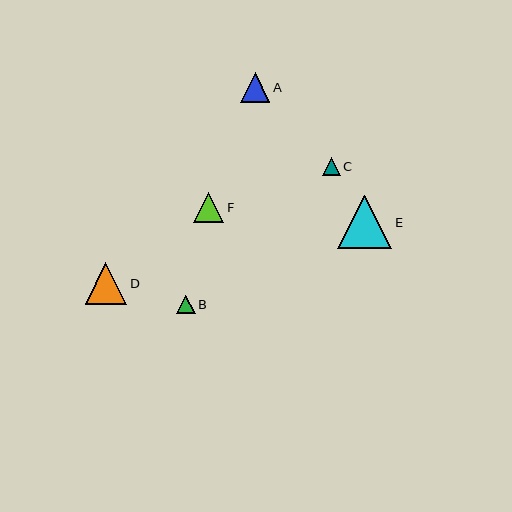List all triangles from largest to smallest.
From largest to smallest: E, D, F, A, C, B.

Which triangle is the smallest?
Triangle B is the smallest with a size of approximately 18 pixels.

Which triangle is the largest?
Triangle E is the largest with a size of approximately 54 pixels.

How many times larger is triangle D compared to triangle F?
Triangle D is approximately 1.4 times the size of triangle F.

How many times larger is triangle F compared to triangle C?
Triangle F is approximately 1.6 times the size of triangle C.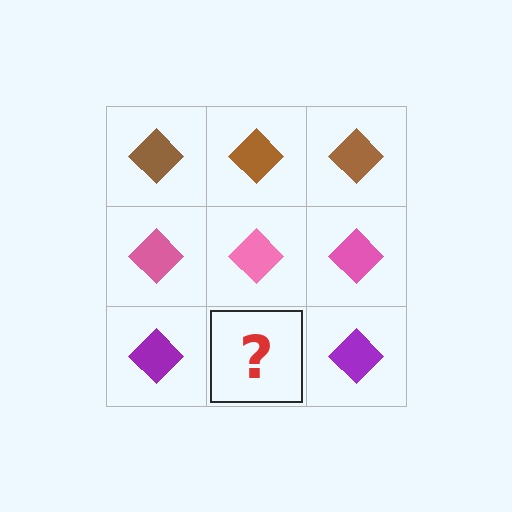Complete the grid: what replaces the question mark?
The question mark should be replaced with a purple diamond.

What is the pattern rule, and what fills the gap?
The rule is that each row has a consistent color. The gap should be filled with a purple diamond.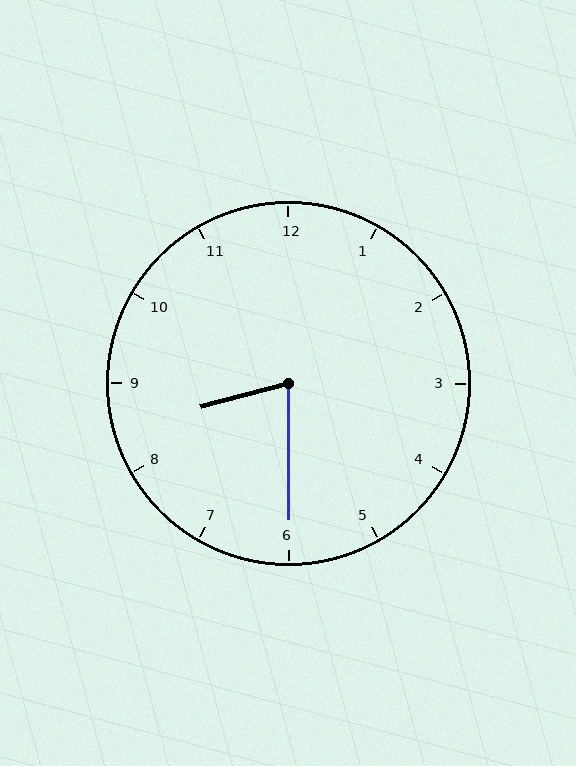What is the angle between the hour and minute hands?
Approximately 75 degrees.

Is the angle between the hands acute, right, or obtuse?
It is acute.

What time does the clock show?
8:30.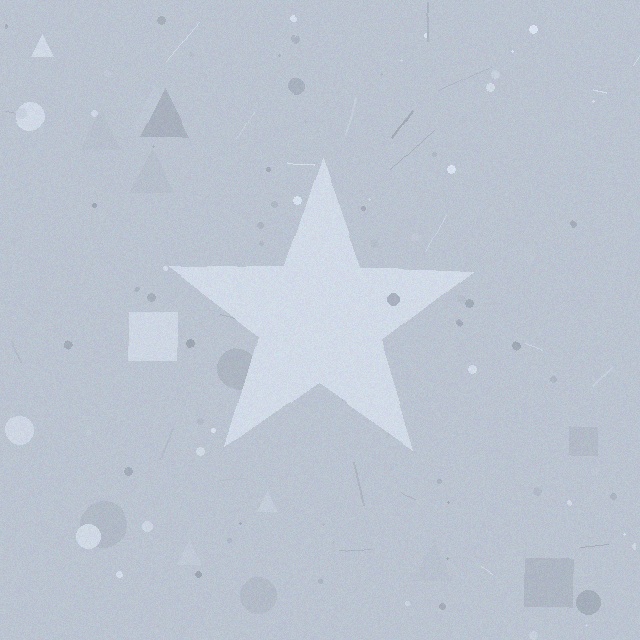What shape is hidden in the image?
A star is hidden in the image.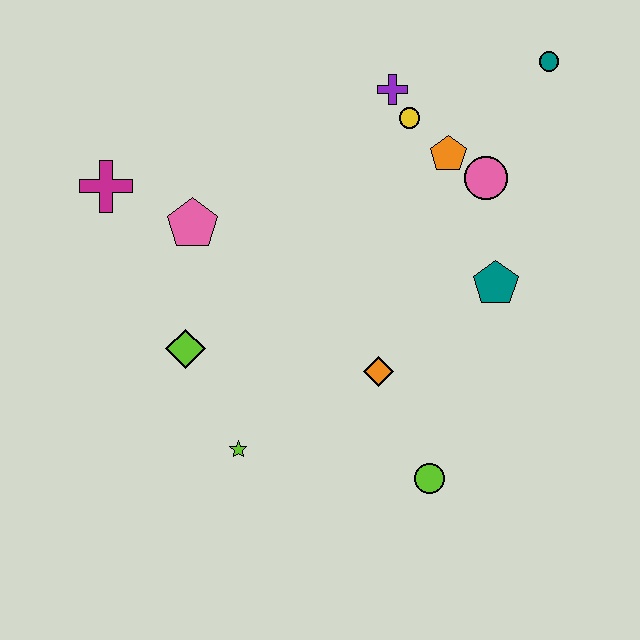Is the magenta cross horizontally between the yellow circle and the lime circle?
No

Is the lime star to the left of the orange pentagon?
Yes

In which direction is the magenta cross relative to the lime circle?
The magenta cross is to the left of the lime circle.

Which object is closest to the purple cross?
The yellow circle is closest to the purple cross.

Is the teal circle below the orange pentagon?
No